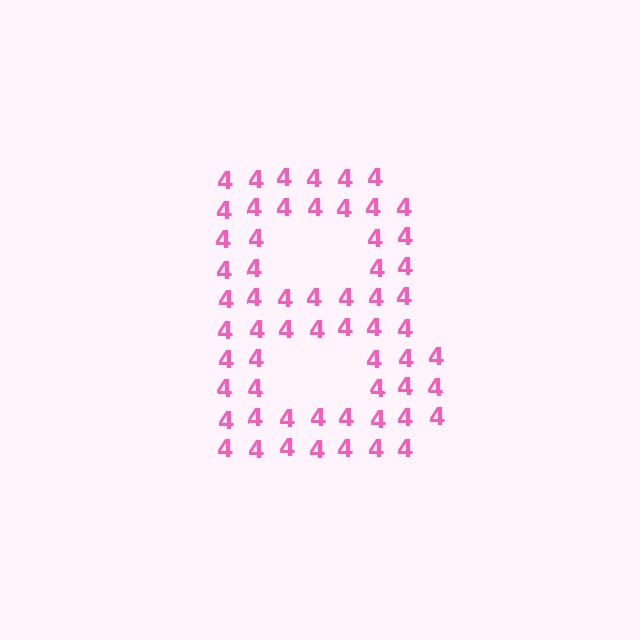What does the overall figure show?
The overall figure shows the letter B.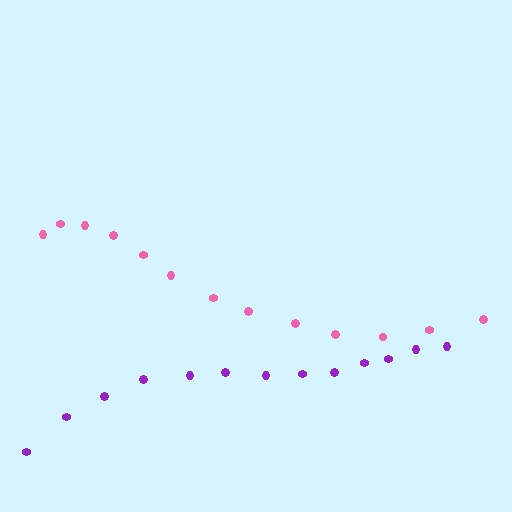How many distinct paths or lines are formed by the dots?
There are 2 distinct paths.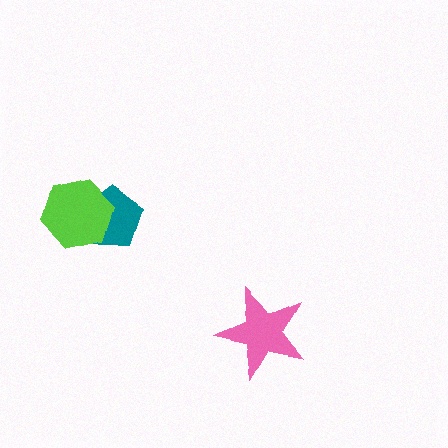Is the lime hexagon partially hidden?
No, no other shape covers it.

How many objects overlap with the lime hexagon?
1 object overlaps with the lime hexagon.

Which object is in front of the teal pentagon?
The lime hexagon is in front of the teal pentagon.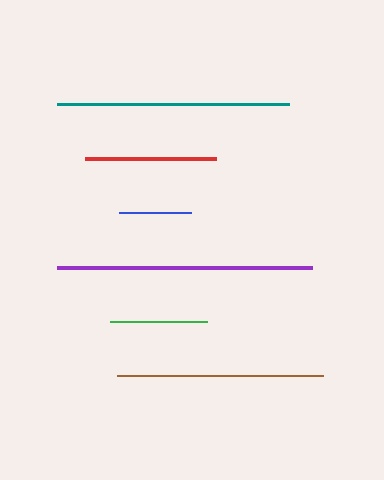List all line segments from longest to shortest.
From longest to shortest: purple, teal, brown, red, green, blue.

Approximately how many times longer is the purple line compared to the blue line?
The purple line is approximately 3.5 times the length of the blue line.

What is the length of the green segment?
The green segment is approximately 97 pixels long.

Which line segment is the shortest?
The blue line is the shortest at approximately 72 pixels.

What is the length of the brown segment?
The brown segment is approximately 205 pixels long.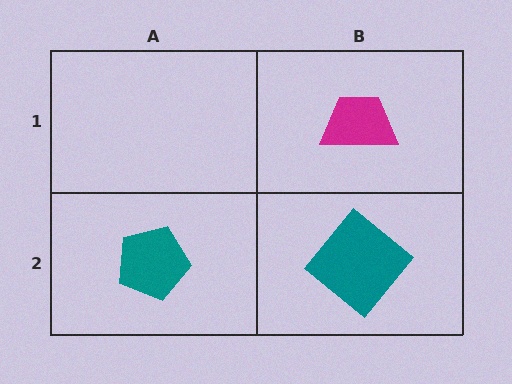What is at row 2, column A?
A teal pentagon.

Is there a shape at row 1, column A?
No, that cell is empty.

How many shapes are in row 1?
1 shape.